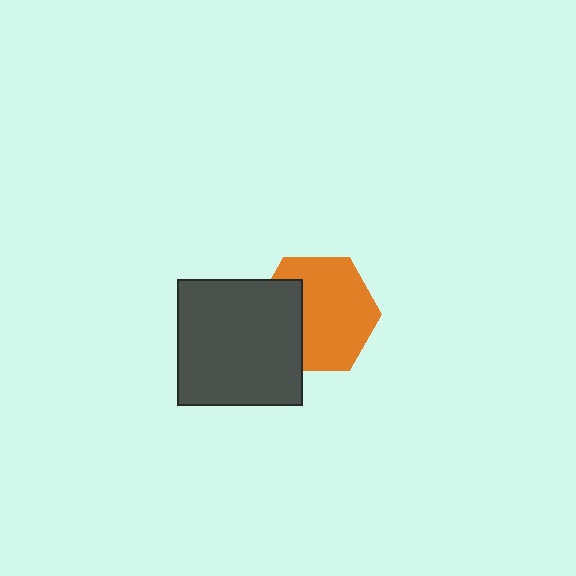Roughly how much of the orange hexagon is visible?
Most of it is visible (roughly 68%).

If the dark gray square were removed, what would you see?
You would see the complete orange hexagon.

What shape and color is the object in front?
The object in front is a dark gray square.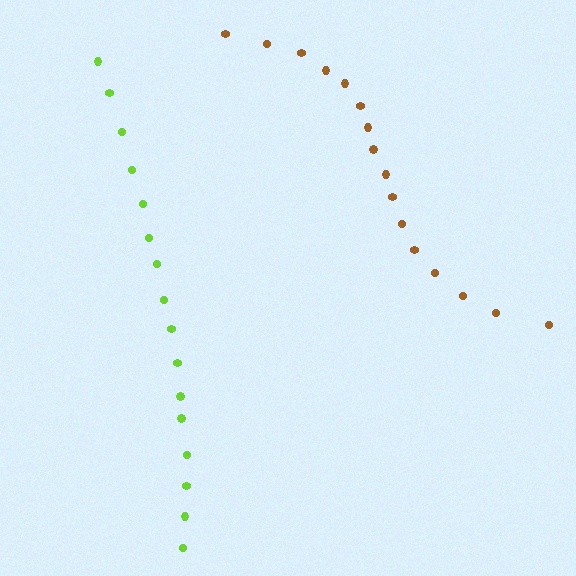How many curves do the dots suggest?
There are 2 distinct paths.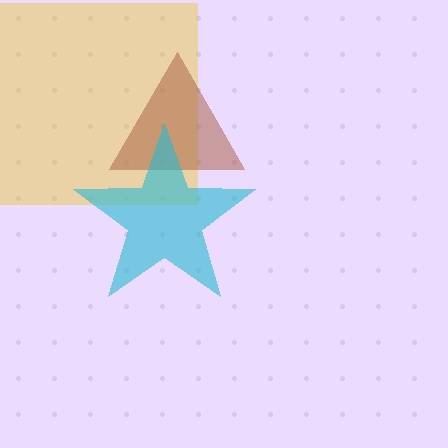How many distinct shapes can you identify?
There are 3 distinct shapes: a yellow square, a brown triangle, a cyan star.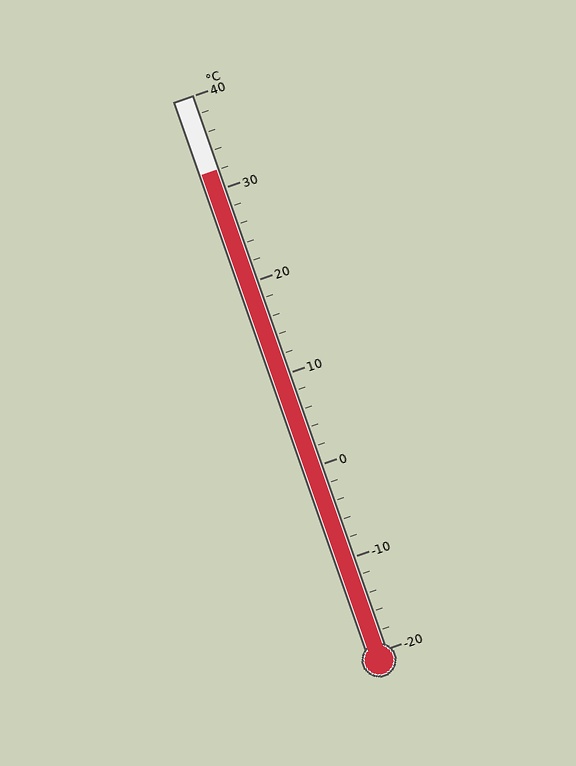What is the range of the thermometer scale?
The thermometer scale ranges from -20°C to 40°C.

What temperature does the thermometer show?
The thermometer shows approximately 32°C.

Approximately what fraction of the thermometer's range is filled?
The thermometer is filled to approximately 85% of its range.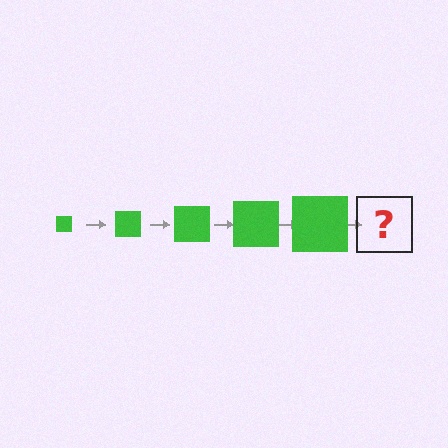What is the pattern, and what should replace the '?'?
The pattern is that the square gets progressively larger each step. The '?' should be a green square, larger than the previous one.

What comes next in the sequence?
The next element should be a green square, larger than the previous one.